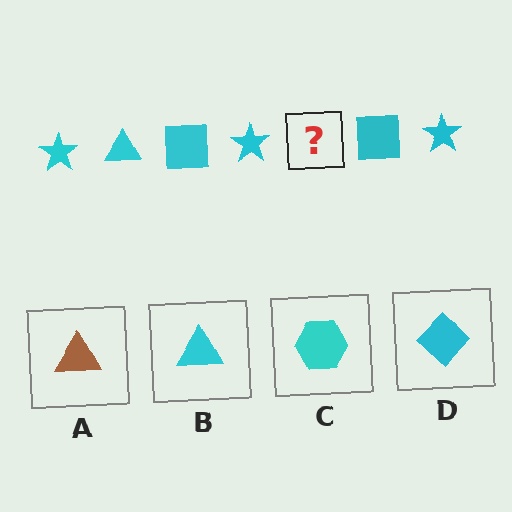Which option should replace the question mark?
Option B.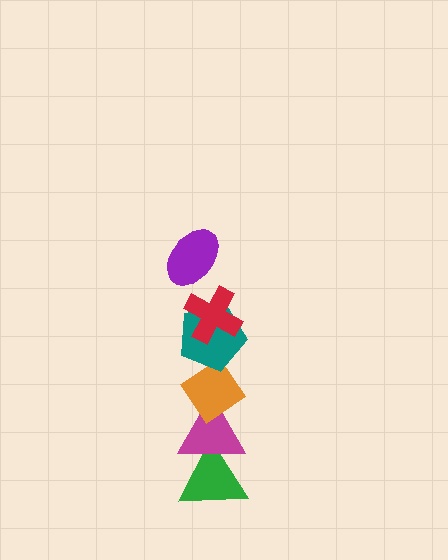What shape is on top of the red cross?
The purple ellipse is on top of the red cross.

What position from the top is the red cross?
The red cross is 2nd from the top.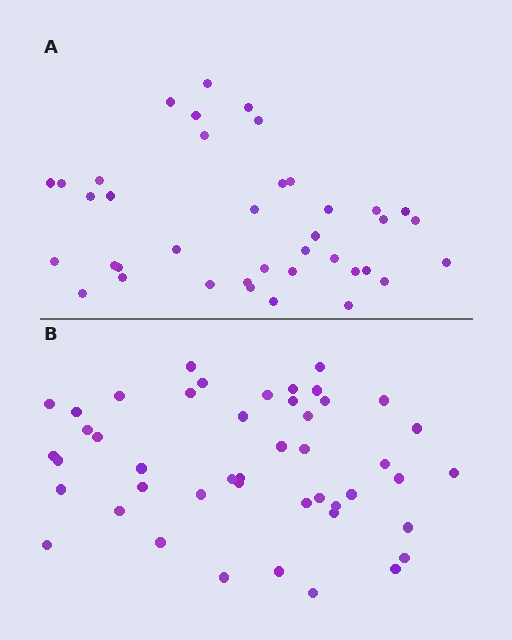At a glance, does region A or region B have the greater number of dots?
Region B (the bottom region) has more dots.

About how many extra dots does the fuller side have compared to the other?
Region B has roughly 8 or so more dots than region A.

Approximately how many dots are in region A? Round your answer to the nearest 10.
About 40 dots. (The exact count is 39, which rounds to 40.)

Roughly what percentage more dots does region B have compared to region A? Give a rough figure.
About 20% more.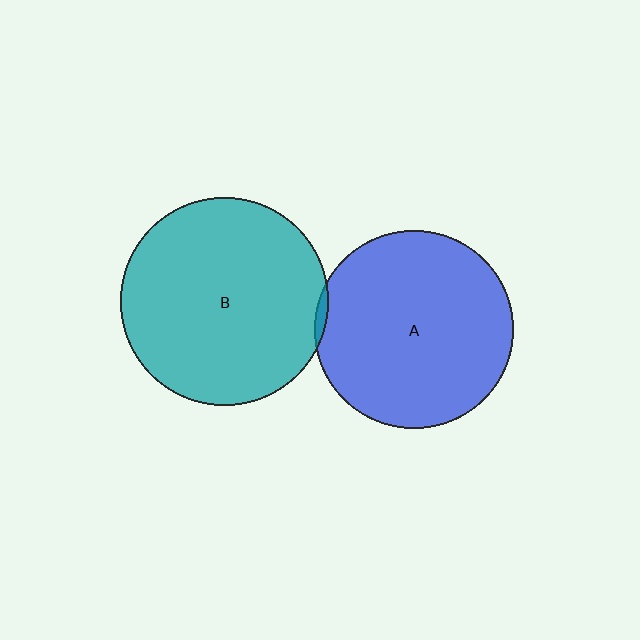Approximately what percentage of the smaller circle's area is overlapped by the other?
Approximately 5%.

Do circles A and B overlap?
Yes.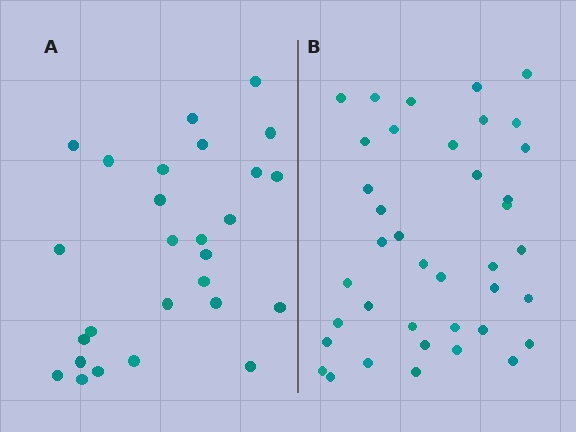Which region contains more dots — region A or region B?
Region B (the right region) has more dots.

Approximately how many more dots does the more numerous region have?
Region B has roughly 12 or so more dots than region A.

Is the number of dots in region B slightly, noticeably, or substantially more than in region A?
Region B has noticeably more, but not dramatically so. The ratio is roughly 1.4 to 1.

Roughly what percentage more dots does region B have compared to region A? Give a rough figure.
About 45% more.